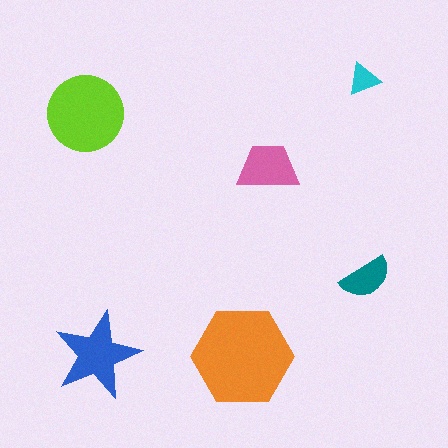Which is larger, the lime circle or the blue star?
The lime circle.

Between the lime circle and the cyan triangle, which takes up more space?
The lime circle.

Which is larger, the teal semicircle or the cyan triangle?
The teal semicircle.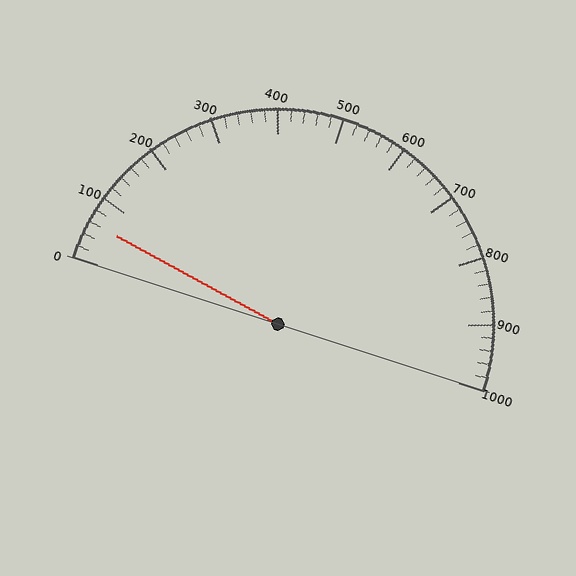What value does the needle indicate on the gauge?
The needle indicates approximately 60.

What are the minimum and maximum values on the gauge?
The gauge ranges from 0 to 1000.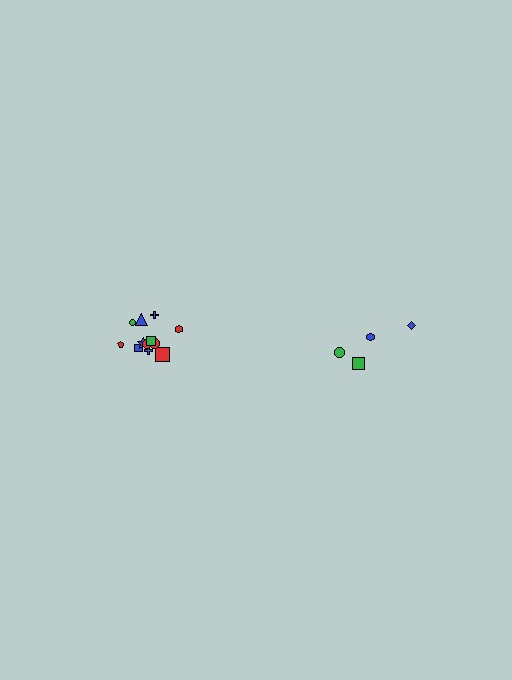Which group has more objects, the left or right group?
The left group.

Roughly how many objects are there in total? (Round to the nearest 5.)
Roughly 15 objects in total.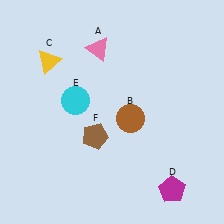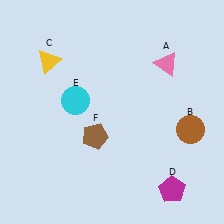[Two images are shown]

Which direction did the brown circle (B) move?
The brown circle (B) moved right.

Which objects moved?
The objects that moved are: the pink triangle (A), the brown circle (B).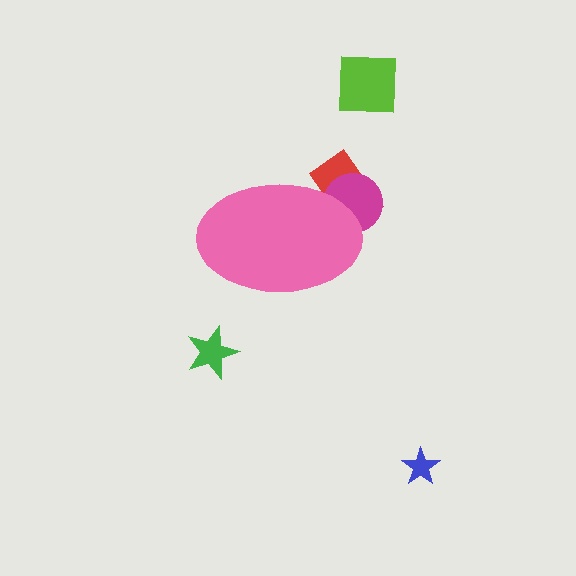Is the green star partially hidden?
No, the green star is fully visible.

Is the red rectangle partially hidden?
Yes, the red rectangle is partially hidden behind the pink ellipse.